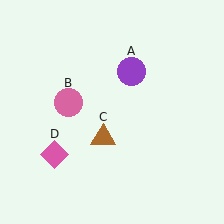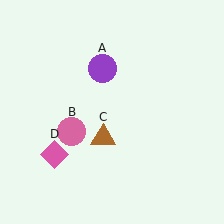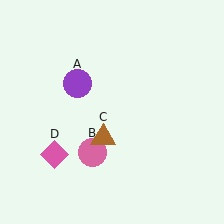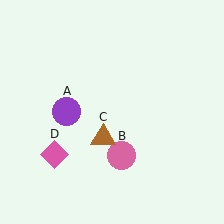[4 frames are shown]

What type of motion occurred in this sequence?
The purple circle (object A), pink circle (object B) rotated counterclockwise around the center of the scene.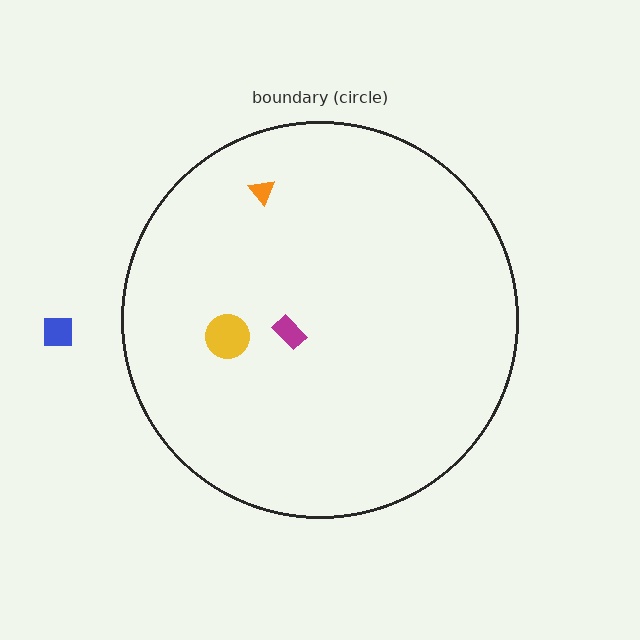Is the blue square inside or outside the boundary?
Outside.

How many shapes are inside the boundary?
3 inside, 1 outside.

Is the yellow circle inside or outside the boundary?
Inside.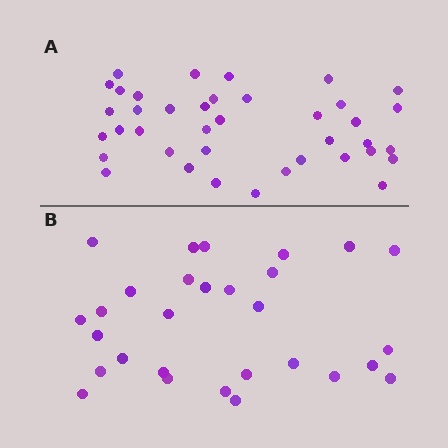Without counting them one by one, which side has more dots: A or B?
Region A (the top region) has more dots.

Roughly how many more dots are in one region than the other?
Region A has roughly 10 or so more dots than region B.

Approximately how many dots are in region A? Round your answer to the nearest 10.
About 40 dots. (The exact count is 39, which rounds to 40.)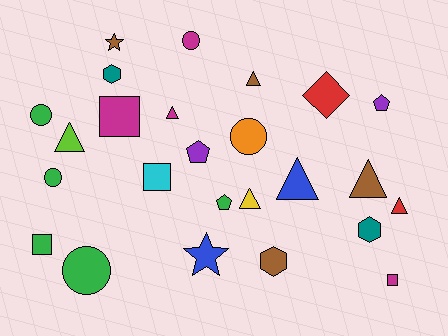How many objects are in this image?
There are 25 objects.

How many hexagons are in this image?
There are 3 hexagons.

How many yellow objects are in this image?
There is 1 yellow object.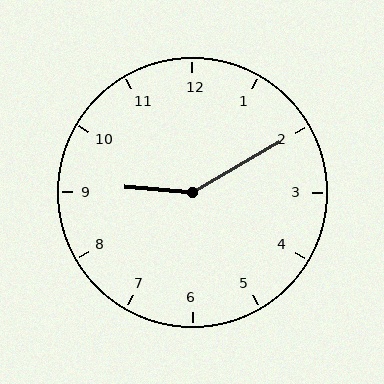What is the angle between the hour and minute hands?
Approximately 145 degrees.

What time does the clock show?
9:10.